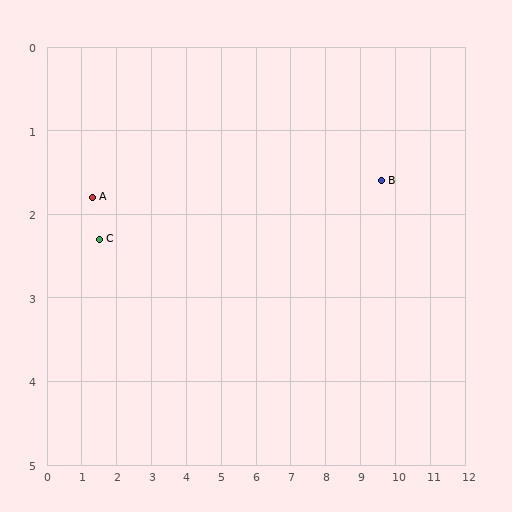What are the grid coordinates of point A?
Point A is at approximately (1.3, 1.8).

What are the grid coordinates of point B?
Point B is at approximately (9.6, 1.6).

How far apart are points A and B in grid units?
Points A and B are about 8.3 grid units apart.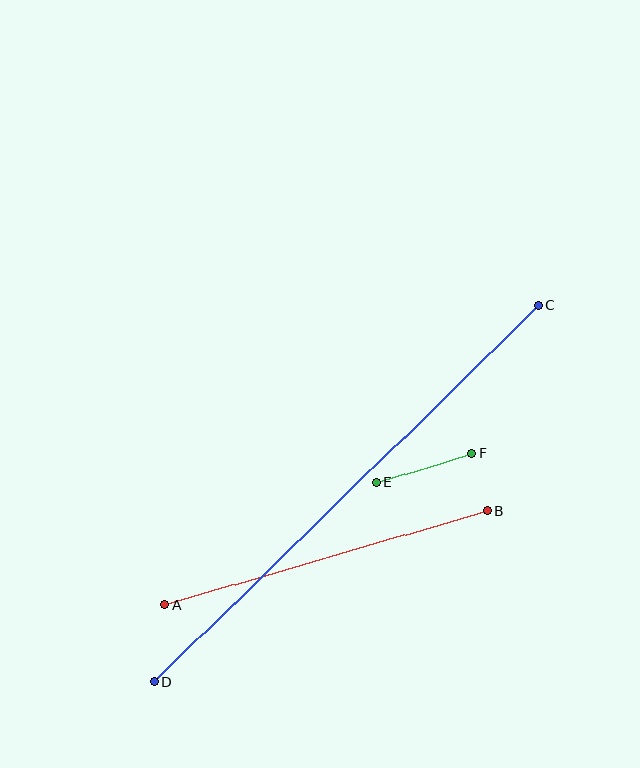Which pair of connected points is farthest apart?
Points C and D are farthest apart.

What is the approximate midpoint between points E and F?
The midpoint is at approximately (424, 468) pixels.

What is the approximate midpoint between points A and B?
The midpoint is at approximately (326, 558) pixels.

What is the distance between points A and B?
The distance is approximately 337 pixels.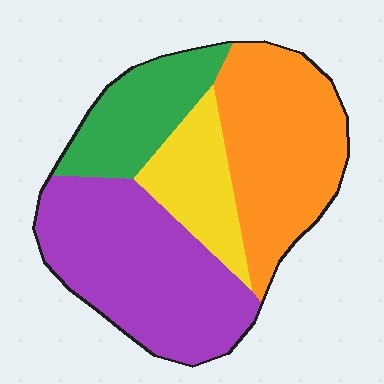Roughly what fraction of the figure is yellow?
Yellow takes up about one eighth (1/8) of the figure.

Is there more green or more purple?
Purple.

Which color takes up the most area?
Purple, at roughly 35%.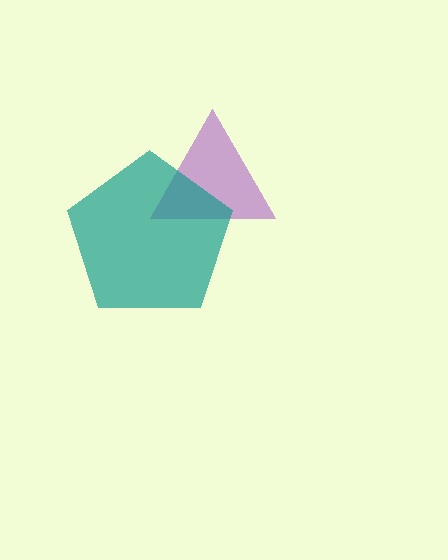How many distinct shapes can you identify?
There are 2 distinct shapes: a purple triangle, a teal pentagon.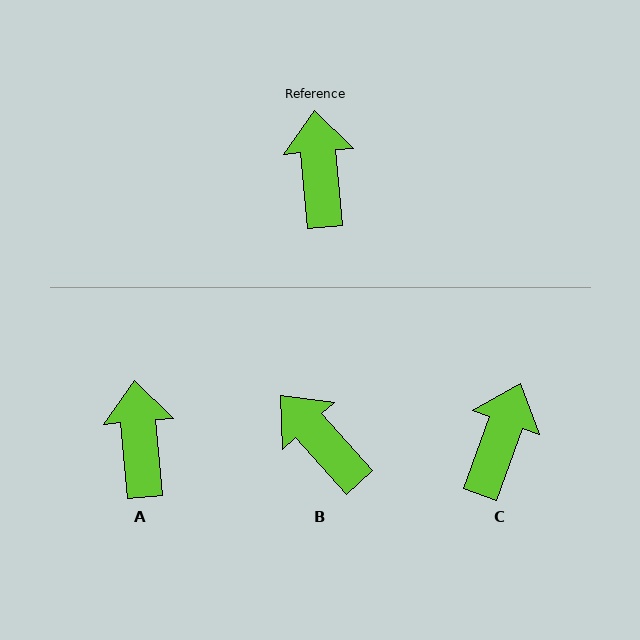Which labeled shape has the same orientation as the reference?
A.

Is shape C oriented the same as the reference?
No, it is off by about 25 degrees.